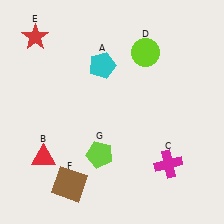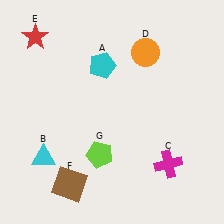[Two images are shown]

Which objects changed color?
B changed from red to cyan. D changed from lime to orange.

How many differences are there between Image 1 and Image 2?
There are 2 differences between the two images.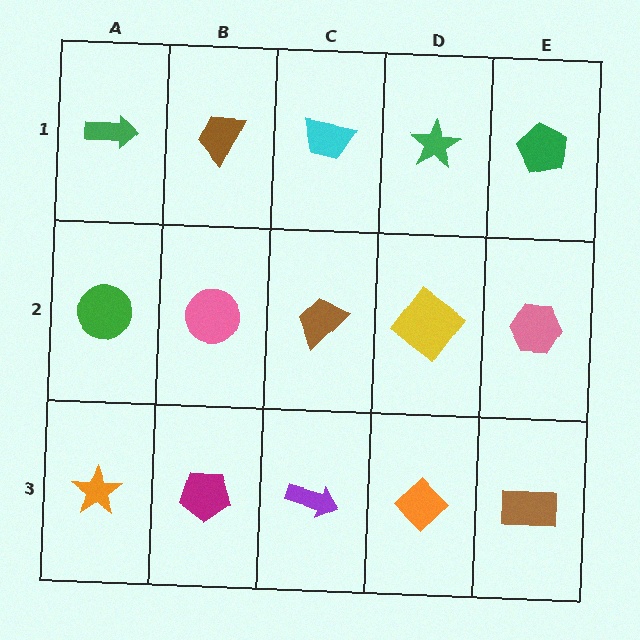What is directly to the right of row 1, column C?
A green star.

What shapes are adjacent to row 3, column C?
A brown trapezoid (row 2, column C), a magenta pentagon (row 3, column B), an orange diamond (row 3, column D).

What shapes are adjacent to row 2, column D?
A green star (row 1, column D), an orange diamond (row 3, column D), a brown trapezoid (row 2, column C), a pink hexagon (row 2, column E).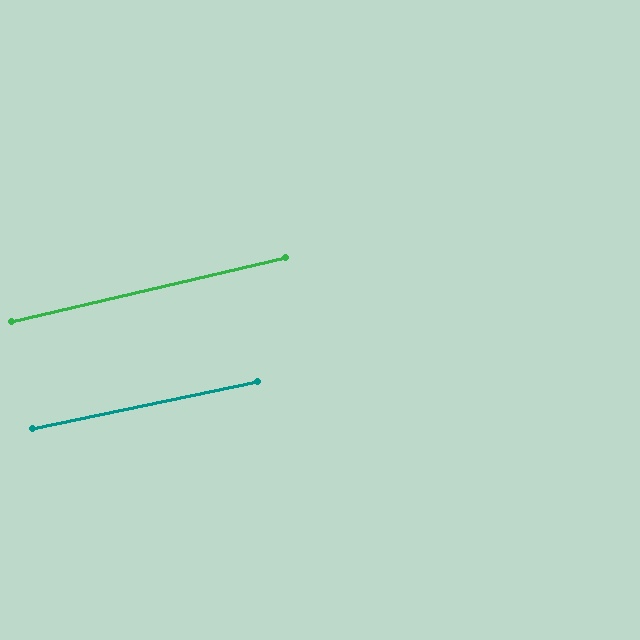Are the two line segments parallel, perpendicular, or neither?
Parallel — their directions differ by only 1.3°.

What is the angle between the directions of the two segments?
Approximately 1 degree.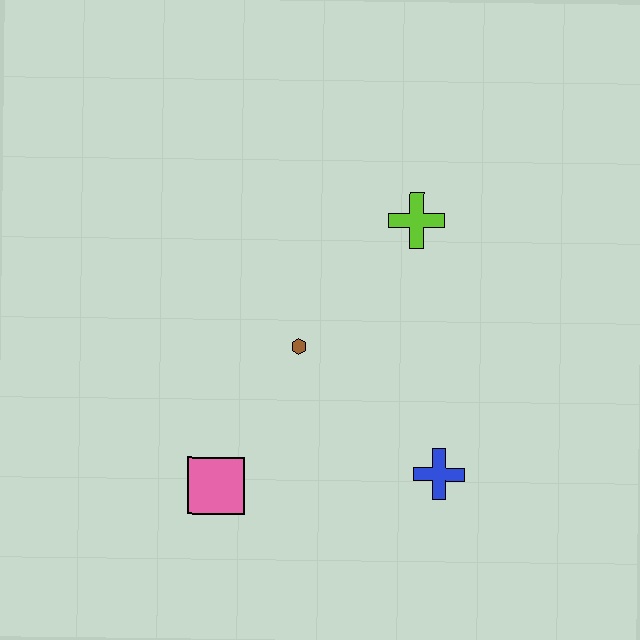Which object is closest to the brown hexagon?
The pink square is closest to the brown hexagon.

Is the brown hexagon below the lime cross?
Yes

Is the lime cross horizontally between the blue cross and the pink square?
Yes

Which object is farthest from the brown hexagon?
The blue cross is farthest from the brown hexagon.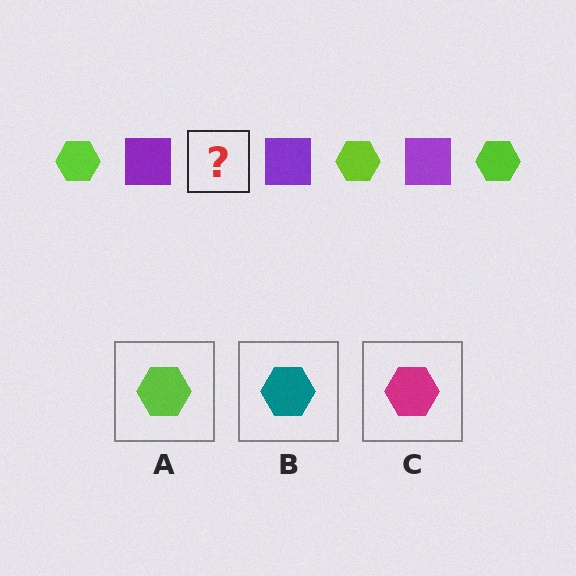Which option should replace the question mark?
Option A.